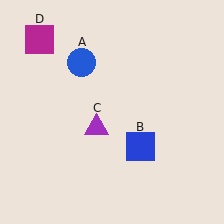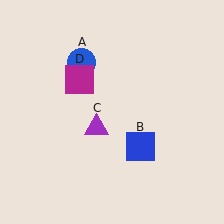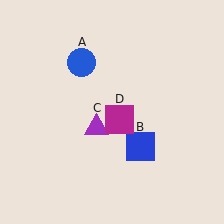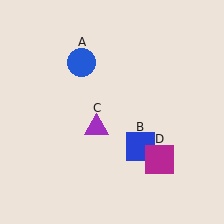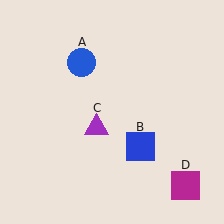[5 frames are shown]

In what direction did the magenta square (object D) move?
The magenta square (object D) moved down and to the right.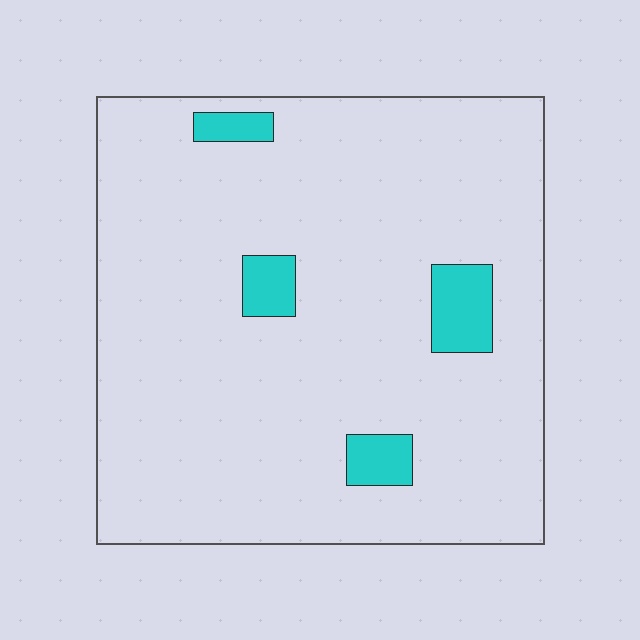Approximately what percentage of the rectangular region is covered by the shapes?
Approximately 5%.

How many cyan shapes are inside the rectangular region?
4.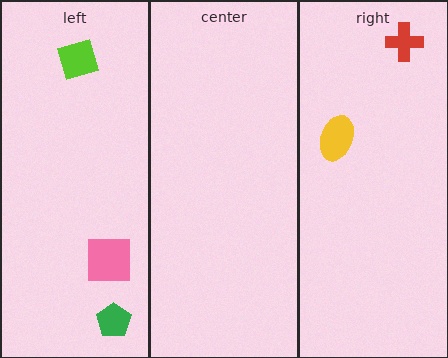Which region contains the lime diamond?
The left region.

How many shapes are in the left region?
3.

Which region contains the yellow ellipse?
The right region.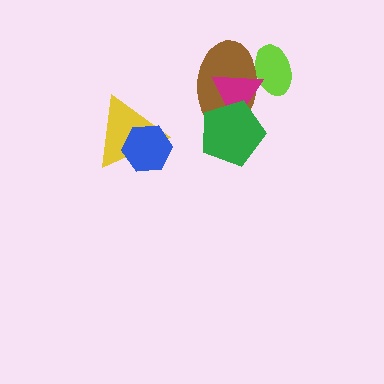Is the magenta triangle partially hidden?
Yes, it is partially covered by another shape.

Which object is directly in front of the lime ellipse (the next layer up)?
The brown ellipse is directly in front of the lime ellipse.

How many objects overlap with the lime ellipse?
2 objects overlap with the lime ellipse.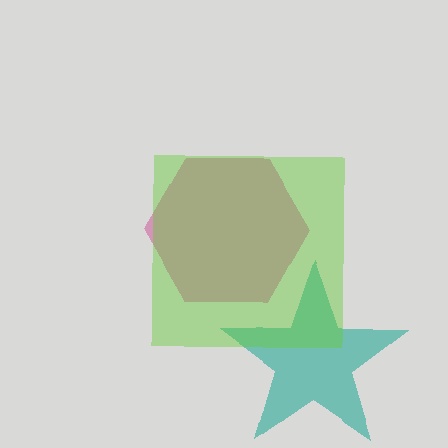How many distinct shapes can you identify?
There are 3 distinct shapes: a magenta hexagon, a teal star, a lime square.